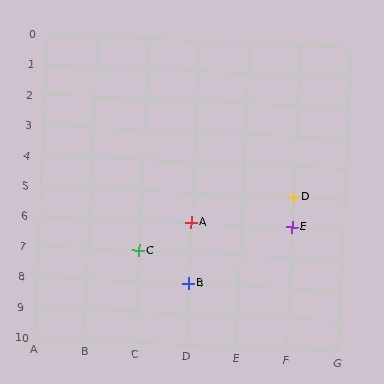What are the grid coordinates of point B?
Point B is at grid coordinates (D, 8).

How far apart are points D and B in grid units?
Points D and B are 2 columns and 3 rows apart (about 3.6 grid units diagonally).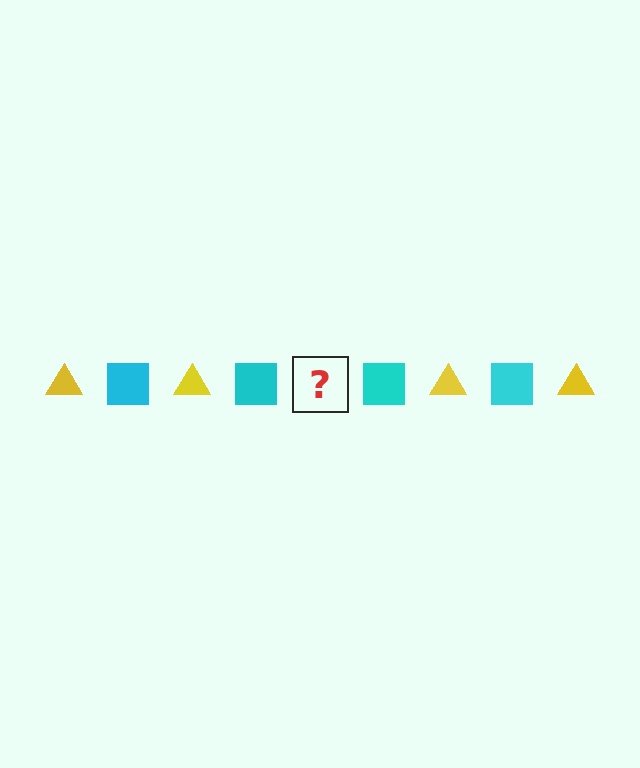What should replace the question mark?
The question mark should be replaced with a yellow triangle.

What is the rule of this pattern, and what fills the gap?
The rule is that the pattern alternates between yellow triangle and cyan square. The gap should be filled with a yellow triangle.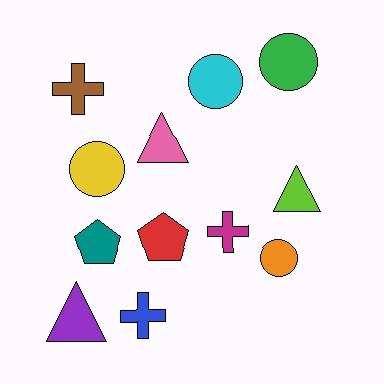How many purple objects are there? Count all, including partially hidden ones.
There is 1 purple object.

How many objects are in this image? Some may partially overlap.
There are 12 objects.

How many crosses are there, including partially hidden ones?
There are 3 crosses.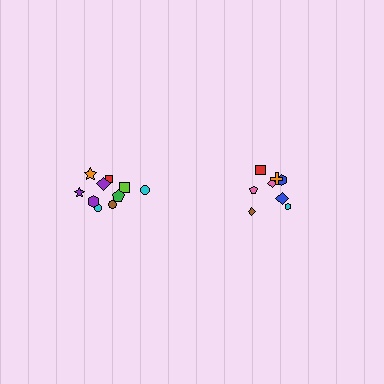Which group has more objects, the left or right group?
The left group.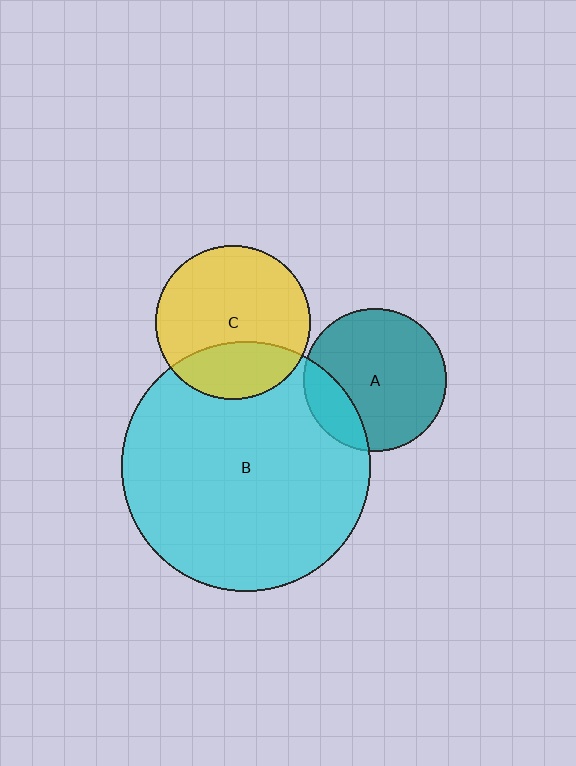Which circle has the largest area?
Circle B (cyan).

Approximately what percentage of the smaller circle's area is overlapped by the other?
Approximately 20%.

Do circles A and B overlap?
Yes.